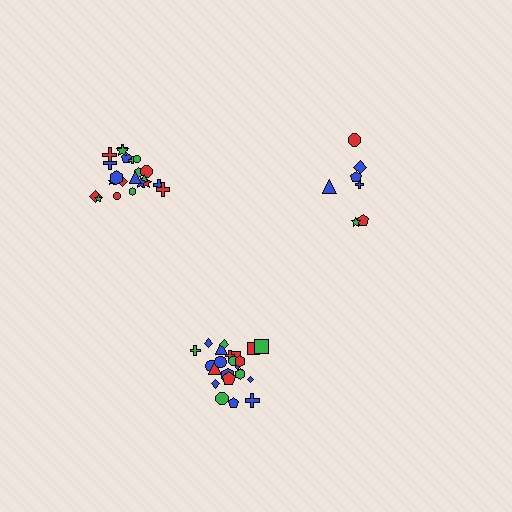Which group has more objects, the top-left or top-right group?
The top-left group.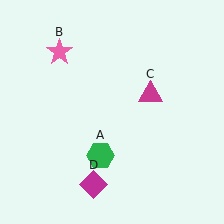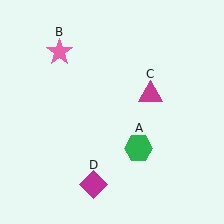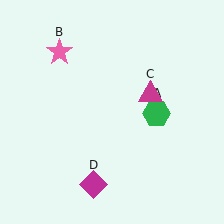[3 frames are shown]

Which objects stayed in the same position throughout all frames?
Pink star (object B) and magenta triangle (object C) and magenta diamond (object D) remained stationary.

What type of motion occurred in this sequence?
The green hexagon (object A) rotated counterclockwise around the center of the scene.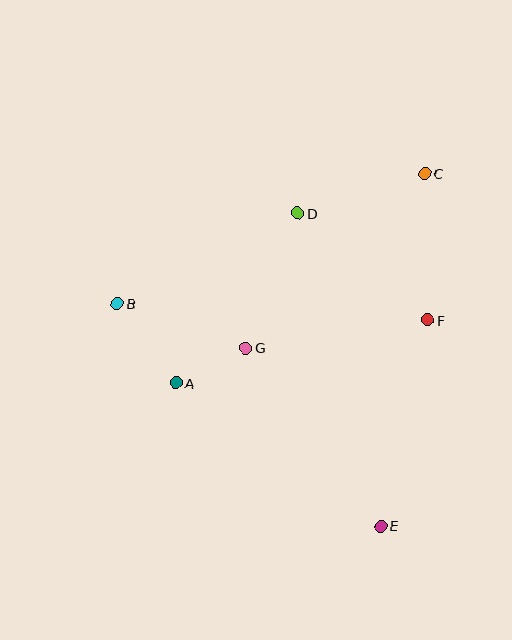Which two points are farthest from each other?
Points C and E are farthest from each other.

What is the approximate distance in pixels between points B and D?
The distance between B and D is approximately 202 pixels.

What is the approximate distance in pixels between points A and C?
The distance between A and C is approximately 326 pixels.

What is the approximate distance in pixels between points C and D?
The distance between C and D is approximately 133 pixels.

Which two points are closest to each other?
Points A and G are closest to each other.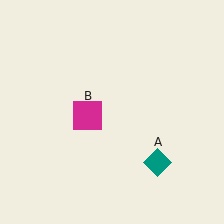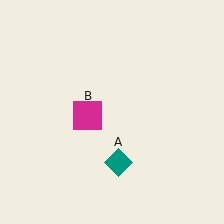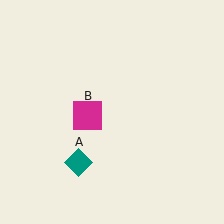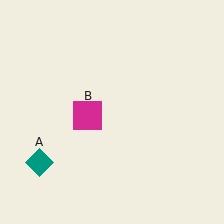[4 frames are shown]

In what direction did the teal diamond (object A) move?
The teal diamond (object A) moved left.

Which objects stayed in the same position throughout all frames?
Magenta square (object B) remained stationary.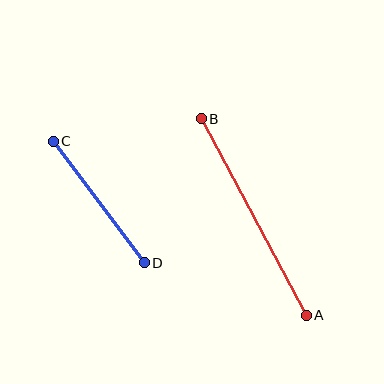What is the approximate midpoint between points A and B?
The midpoint is at approximately (254, 217) pixels.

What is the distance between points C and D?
The distance is approximately 152 pixels.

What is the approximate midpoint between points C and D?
The midpoint is at approximately (99, 202) pixels.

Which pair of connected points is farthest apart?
Points A and B are farthest apart.